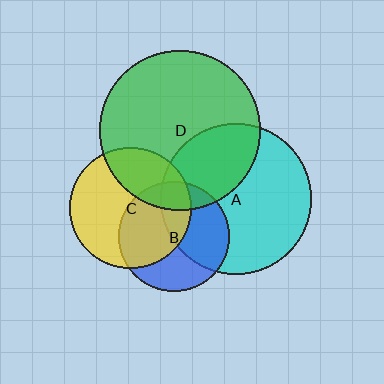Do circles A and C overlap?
Yes.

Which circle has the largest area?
Circle D (green).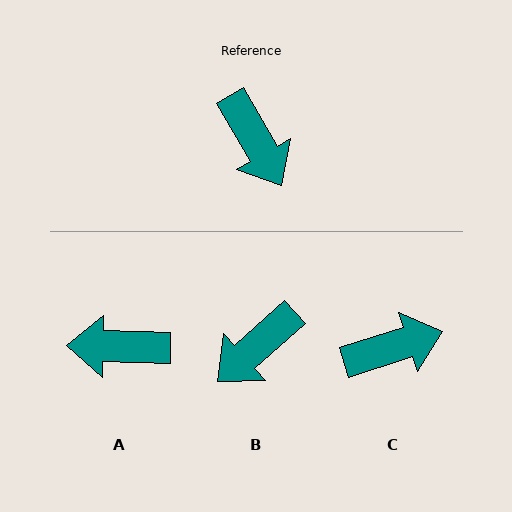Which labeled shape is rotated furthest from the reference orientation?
A, about 121 degrees away.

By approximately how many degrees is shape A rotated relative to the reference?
Approximately 121 degrees clockwise.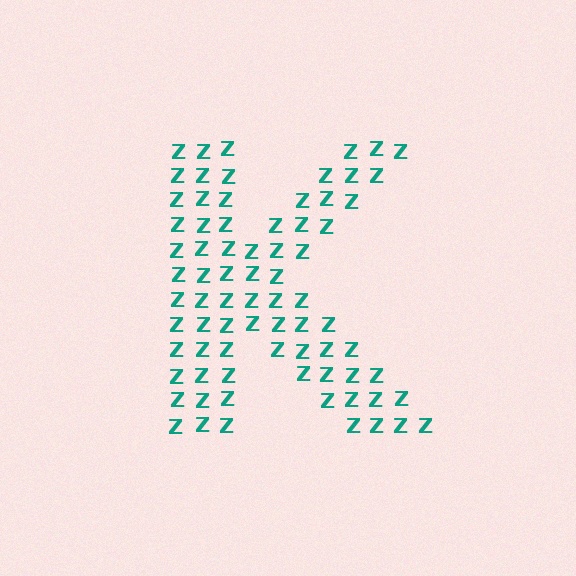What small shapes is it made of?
It is made of small letter Z's.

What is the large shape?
The large shape is the letter K.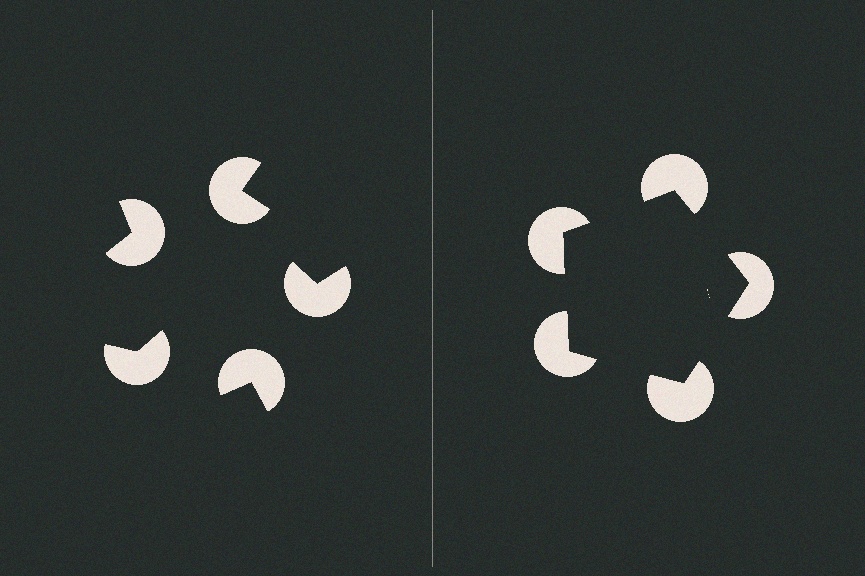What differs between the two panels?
The pac-man discs are positioned identically on both sides; only the wedge orientations differ. On the right they align to a pentagon; on the left they are misaligned.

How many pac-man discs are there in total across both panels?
10 — 5 on each side.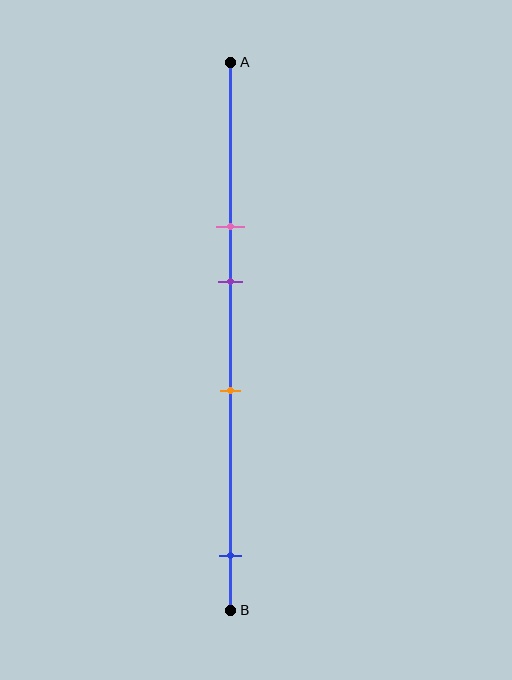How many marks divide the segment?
There are 4 marks dividing the segment.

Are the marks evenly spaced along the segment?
No, the marks are not evenly spaced.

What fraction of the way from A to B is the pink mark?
The pink mark is approximately 30% (0.3) of the way from A to B.